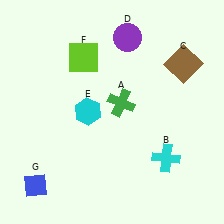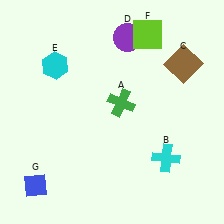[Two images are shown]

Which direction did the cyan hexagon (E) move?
The cyan hexagon (E) moved up.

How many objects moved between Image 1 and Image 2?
2 objects moved between the two images.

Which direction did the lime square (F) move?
The lime square (F) moved right.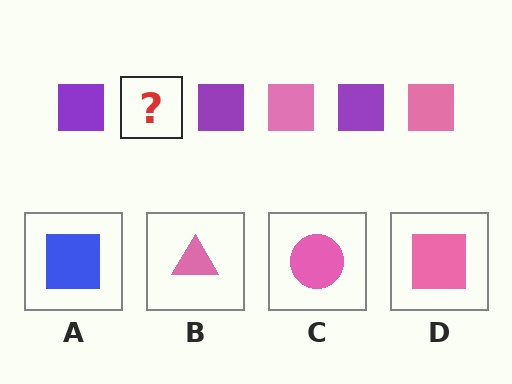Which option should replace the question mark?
Option D.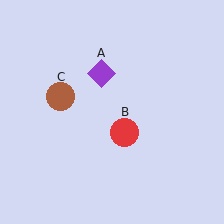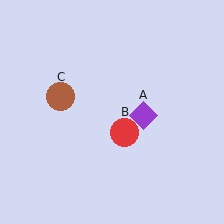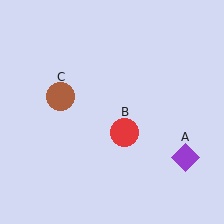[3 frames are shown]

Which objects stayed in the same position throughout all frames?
Red circle (object B) and brown circle (object C) remained stationary.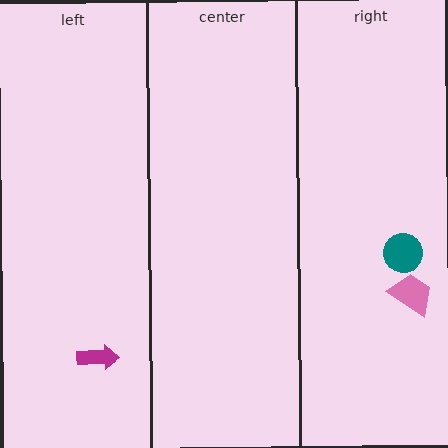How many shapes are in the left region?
1.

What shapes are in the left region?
The magenta arrow.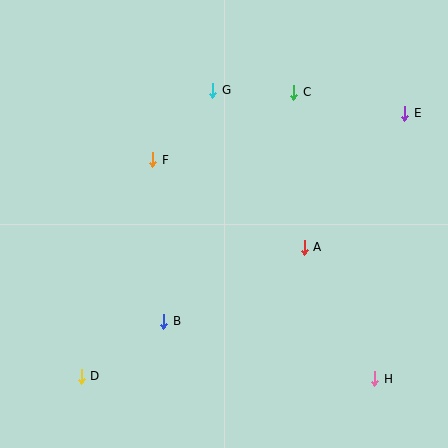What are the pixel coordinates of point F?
Point F is at (153, 160).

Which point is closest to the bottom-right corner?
Point H is closest to the bottom-right corner.